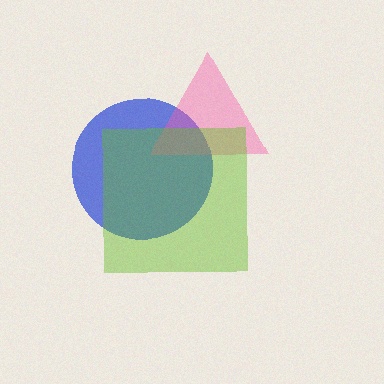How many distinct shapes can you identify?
There are 3 distinct shapes: a blue circle, a pink triangle, a lime square.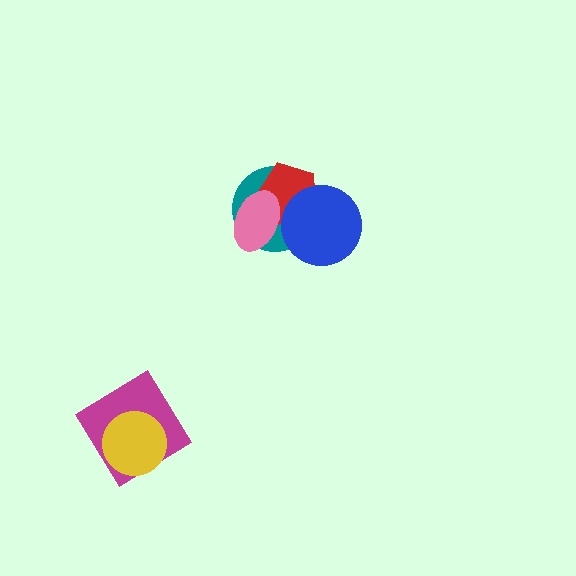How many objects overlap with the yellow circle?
1 object overlaps with the yellow circle.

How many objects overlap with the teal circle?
3 objects overlap with the teal circle.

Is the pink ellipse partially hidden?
No, no other shape covers it.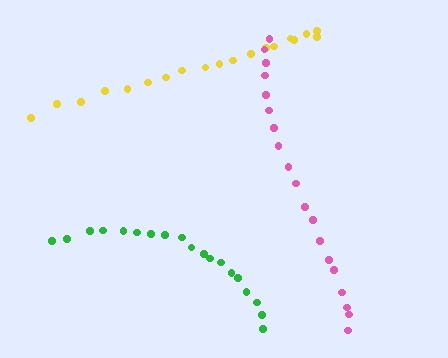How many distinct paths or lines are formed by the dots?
There are 3 distinct paths.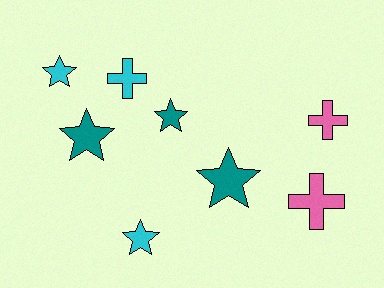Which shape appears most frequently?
Star, with 5 objects.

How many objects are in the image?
There are 8 objects.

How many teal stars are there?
There are 3 teal stars.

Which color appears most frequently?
Cyan, with 3 objects.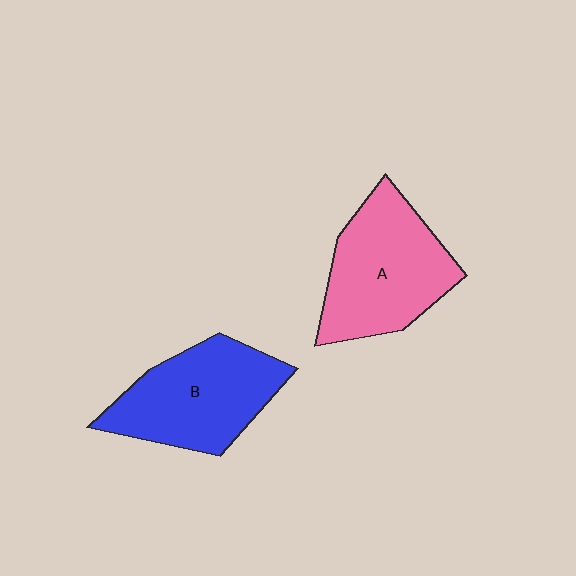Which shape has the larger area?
Shape A (pink).